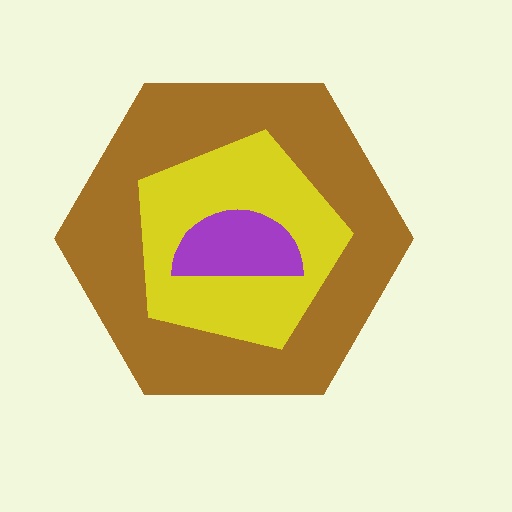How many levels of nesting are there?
3.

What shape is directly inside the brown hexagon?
The yellow pentagon.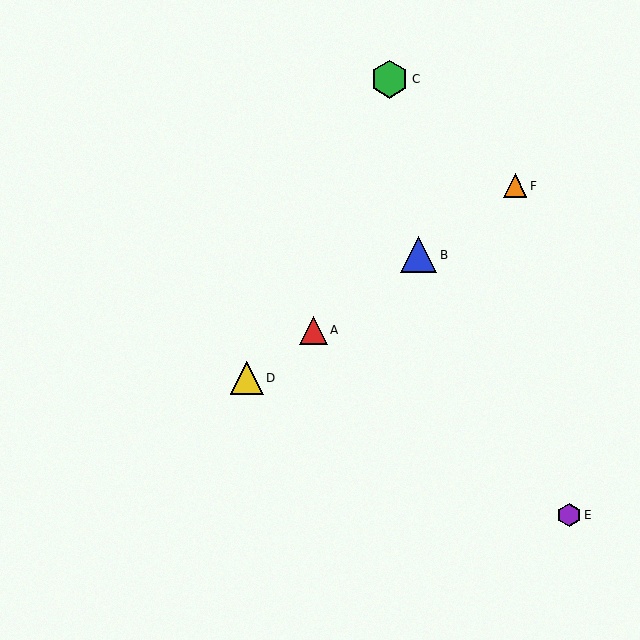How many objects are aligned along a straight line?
4 objects (A, B, D, F) are aligned along a straight line.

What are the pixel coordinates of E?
Object E is at (569, 515).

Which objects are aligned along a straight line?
Objects A, B, D, F are aligned along a straight line.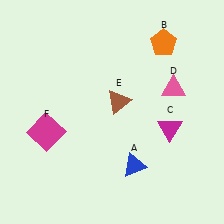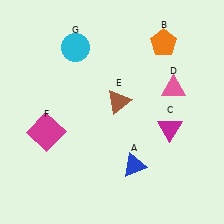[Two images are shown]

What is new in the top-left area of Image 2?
A cyan circle (G) was added in the top-left area of Image 2.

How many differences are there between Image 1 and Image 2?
There is 1 difference between the two images.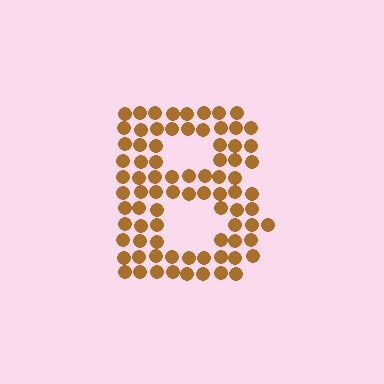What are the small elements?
The small elements are circles.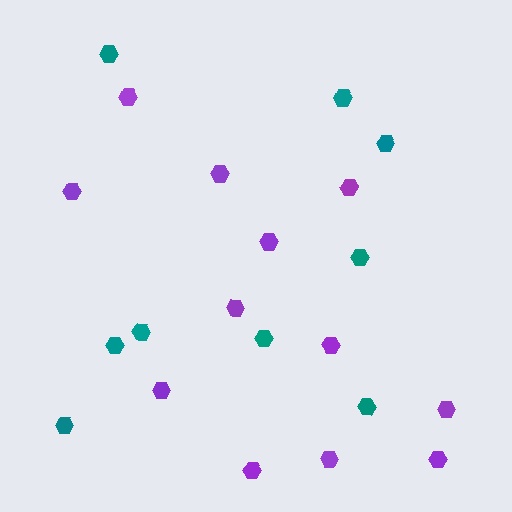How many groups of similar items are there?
There are 2 groups: one group of purple hexagons (12) and one group of teal hexagons (9).